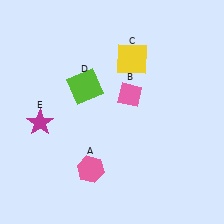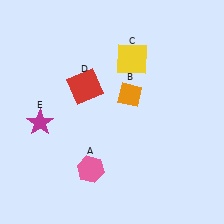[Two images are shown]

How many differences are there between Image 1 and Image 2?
There are 2 differences between the two images.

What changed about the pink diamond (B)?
In Image 1, B is pink. In Image 2, it changed to orange.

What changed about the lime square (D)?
In Image 1, D is lime. In Image 2, it changed to red.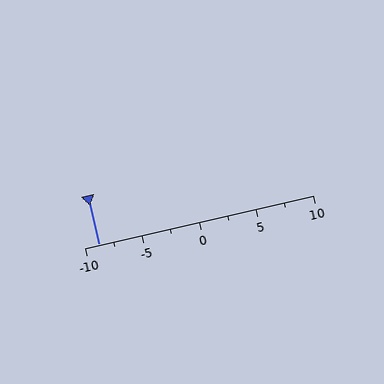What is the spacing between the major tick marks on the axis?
The major ticks are spaced 5 apart.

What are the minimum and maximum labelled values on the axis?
The axis runs from -10 to 10.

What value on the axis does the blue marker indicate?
The marker indicates approximately -8.8.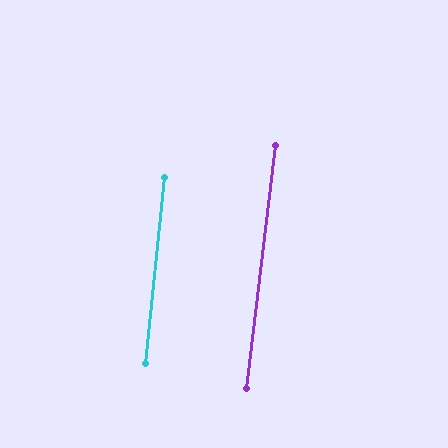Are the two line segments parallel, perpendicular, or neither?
Parallel — their directions differ by only 1.0°.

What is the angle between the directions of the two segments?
Approximately 1 degree.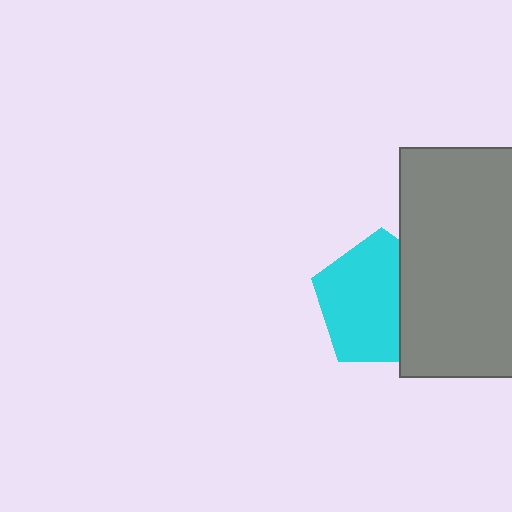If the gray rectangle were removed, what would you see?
You would see the complete cyan pentagon.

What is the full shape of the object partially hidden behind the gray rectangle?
The partially hidden object is a cyan pentagon.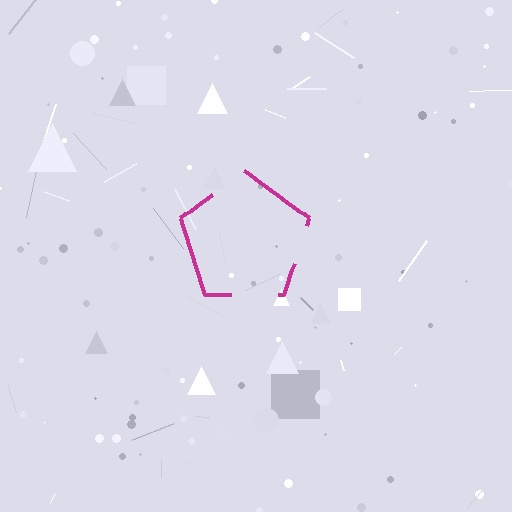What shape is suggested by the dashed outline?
The dashed outline suggests a pentagon.